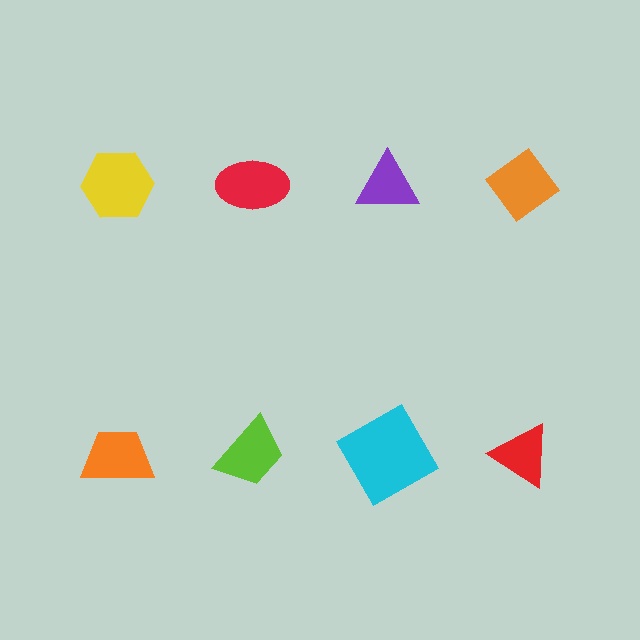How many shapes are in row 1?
4 shapes.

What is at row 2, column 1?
An orange trapezoid.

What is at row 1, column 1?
A yellow hexagon.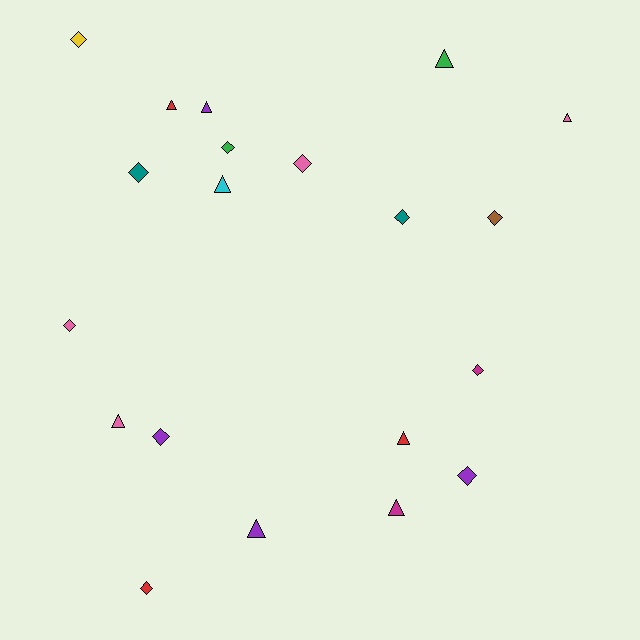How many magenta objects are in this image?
There are 2 magenta objects.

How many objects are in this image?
There are 20 objects.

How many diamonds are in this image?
There are 11 diamonds.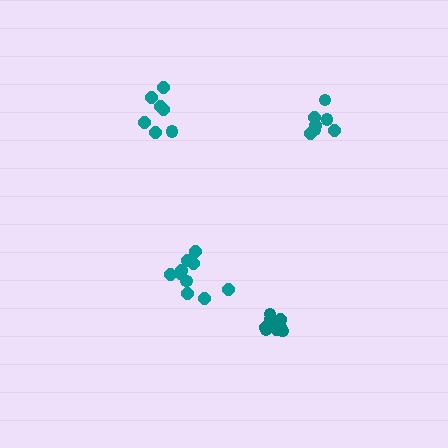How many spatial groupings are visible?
There are 4 spatial groupings.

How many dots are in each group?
Group 1: 10 dots, Group 2: 7 dots, Group 3: 7 dots, Group 4: 10 dots (34 total).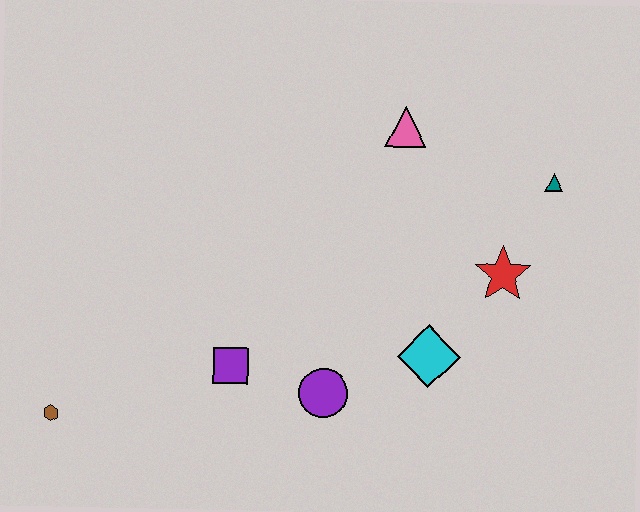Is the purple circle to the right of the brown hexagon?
Yes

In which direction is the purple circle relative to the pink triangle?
The purple circle is below the pink triangle.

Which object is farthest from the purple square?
The teal triangle is farthest from the purple square.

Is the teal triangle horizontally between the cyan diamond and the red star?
No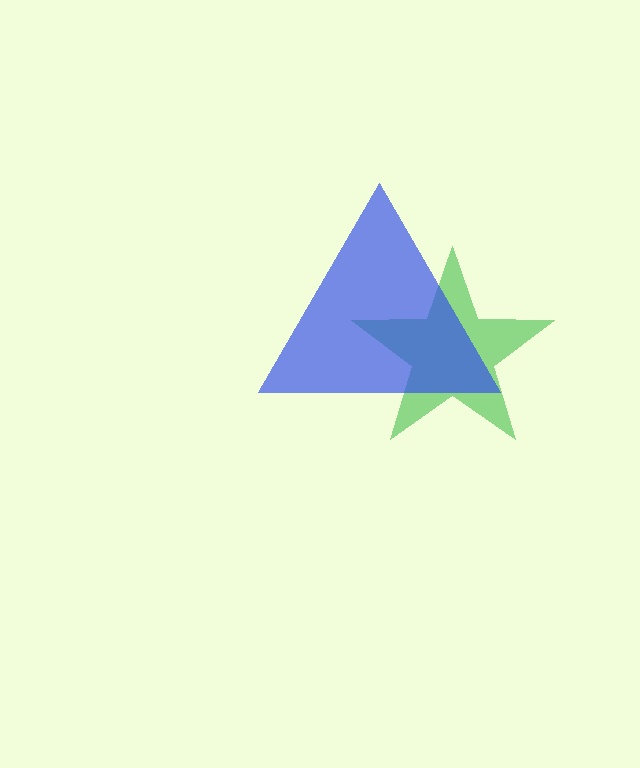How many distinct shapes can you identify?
There are 2 distinct shapes: a green star, a blue triangle.